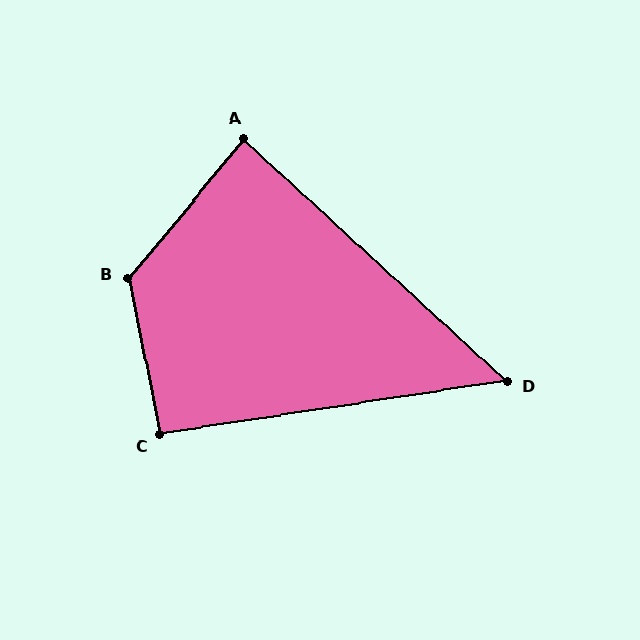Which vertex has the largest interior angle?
B, at approximately 129 degrees.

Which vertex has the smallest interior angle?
D, at approximately 51 degrees.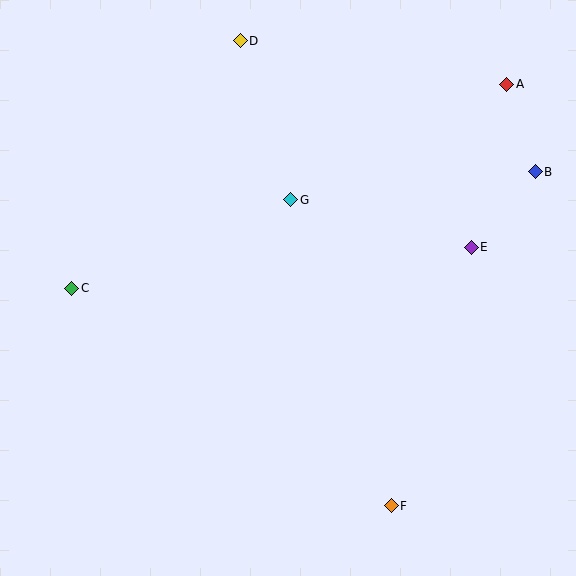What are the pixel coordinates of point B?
Point B is at (535, 172).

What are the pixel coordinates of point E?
Point E is at (471, 247).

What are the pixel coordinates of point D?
Point D is at (240, 41).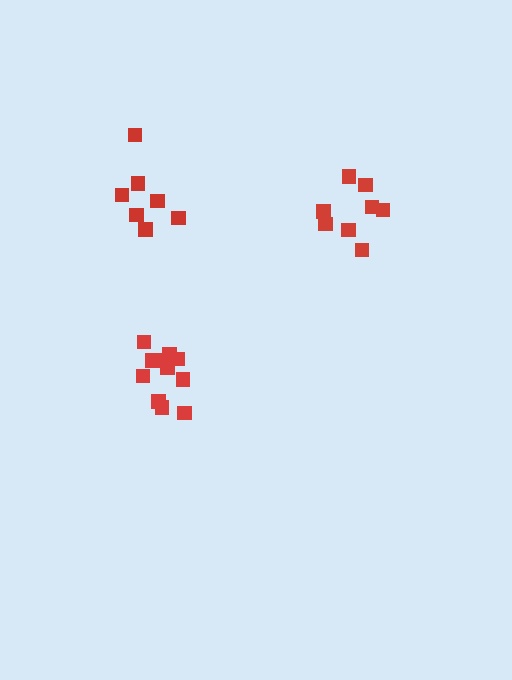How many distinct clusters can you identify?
There are 3 distinct clusters.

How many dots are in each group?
Group 1: 8 dots, Group 2: 7 dots, Group 3: 11 dots (26 total).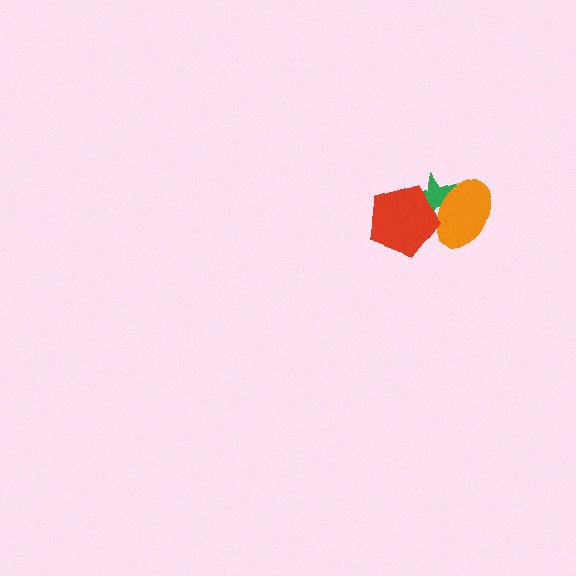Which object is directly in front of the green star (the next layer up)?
The orange ellipse is directly in front of the green star.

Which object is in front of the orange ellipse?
The red pentagon is in front of the orange ellipse.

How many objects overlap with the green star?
2 objects overlap with the green star.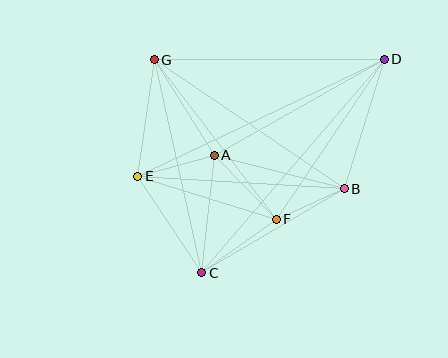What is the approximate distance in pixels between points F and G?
The distance between F and G is approximately 201 pixels.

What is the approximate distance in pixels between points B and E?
The distance between B and E is approximately 207 pixels.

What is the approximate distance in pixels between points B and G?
The distance between B and G is approximately 230 pixels.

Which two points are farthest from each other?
Points C and D are farthest from each other.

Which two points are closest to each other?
Points B and F are closest to each other.